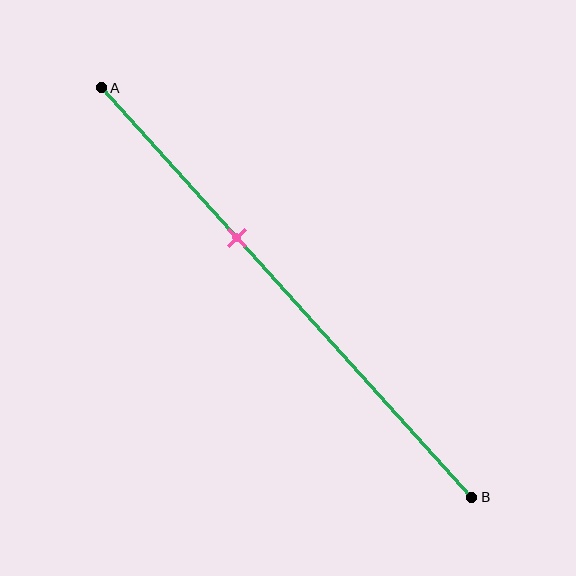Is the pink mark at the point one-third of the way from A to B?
No, the mark is at about 35% from A, not at the 33% one-third point.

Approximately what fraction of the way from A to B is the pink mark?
The pink mark is approximately 35% of the way from A to B.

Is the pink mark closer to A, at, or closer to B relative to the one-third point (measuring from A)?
The pink mark is closer to point B than the one-third point of segment AB.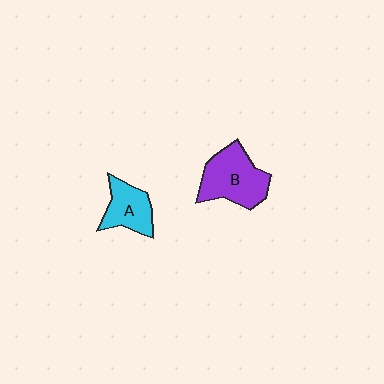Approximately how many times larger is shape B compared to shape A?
Approximately 1.5 times.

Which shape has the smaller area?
Shape A (cyan).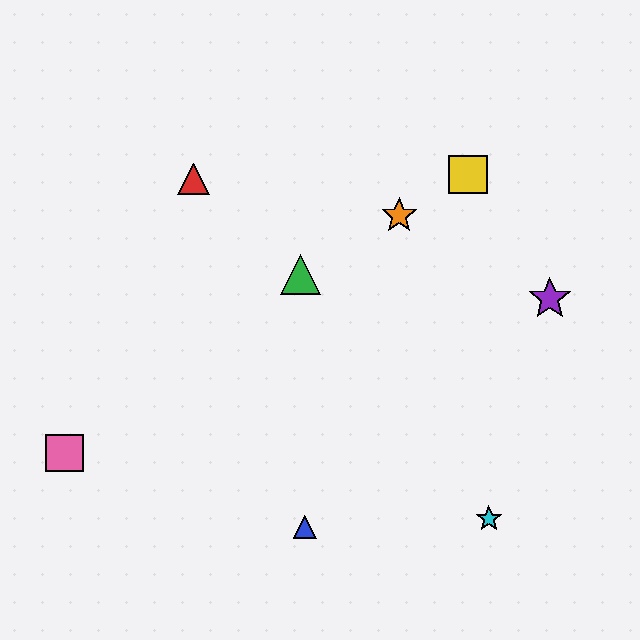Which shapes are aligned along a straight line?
The green triangle, the yellow square, the orange star are aligned along a straight line.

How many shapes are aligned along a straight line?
3 shapes (the green triangle, the yellow square, the orange star) are aligned along a straight line.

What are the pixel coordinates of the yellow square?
The yellow square is at (468, 175).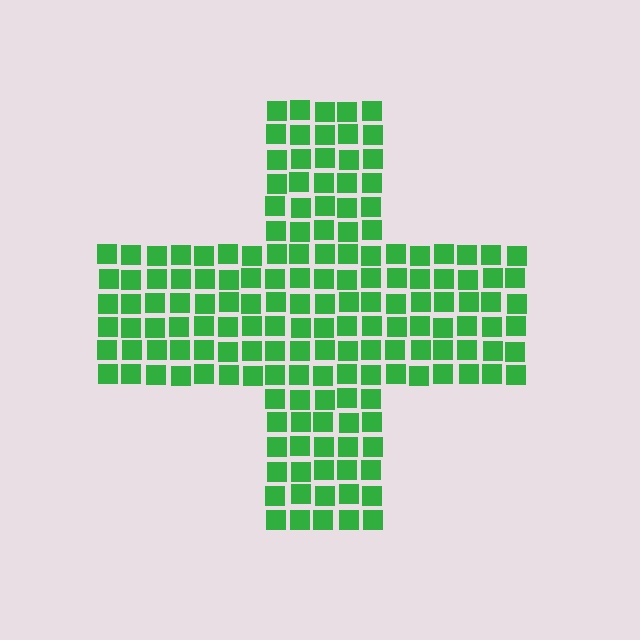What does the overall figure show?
The overall figure shows a cross.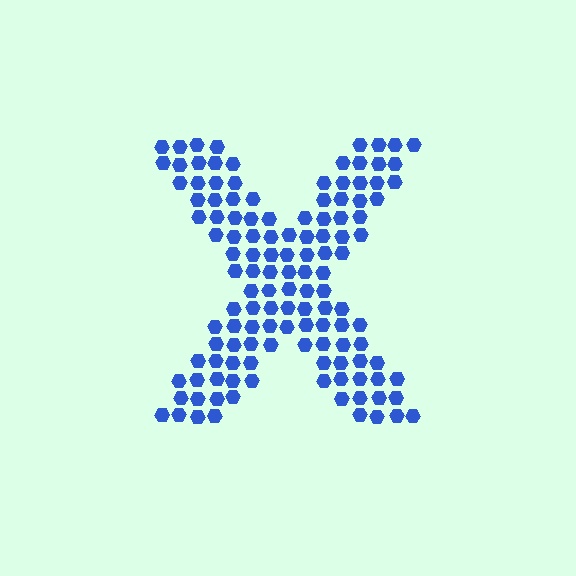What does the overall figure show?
The overall figure shows the letter X.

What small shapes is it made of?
It is made of small hexagons.